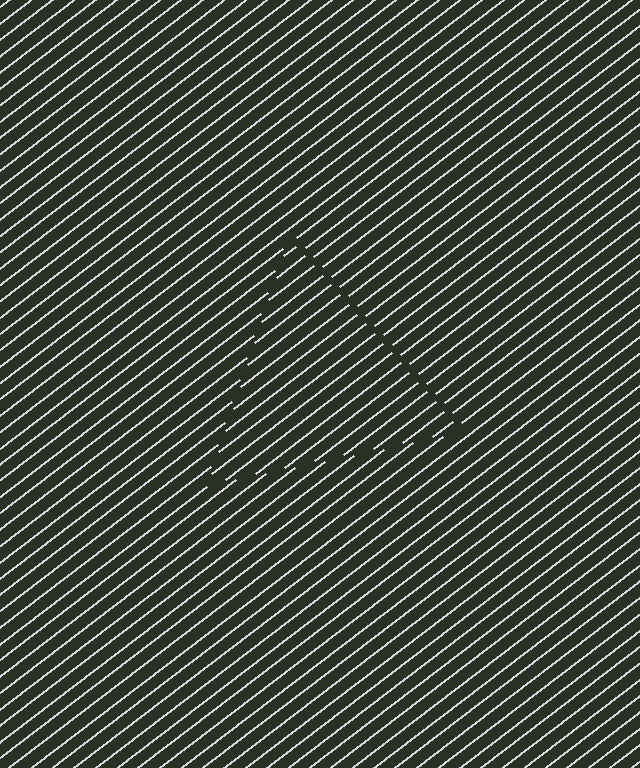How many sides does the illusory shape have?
3 sides — the line-ends trace a triangle.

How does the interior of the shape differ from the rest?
The interior of the shape contains the same grating, shifted by half a period — the contour is defined by the phase discontinuity where line-ends from the inner and outer gratings abut.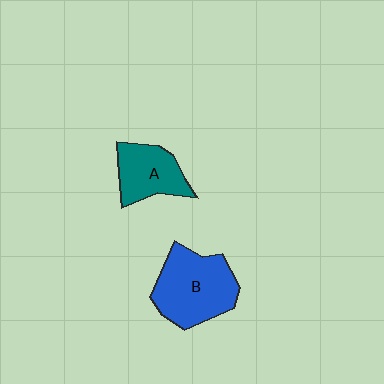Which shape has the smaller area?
Shape A (teal).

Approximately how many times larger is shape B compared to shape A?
Approximately 1.5 times.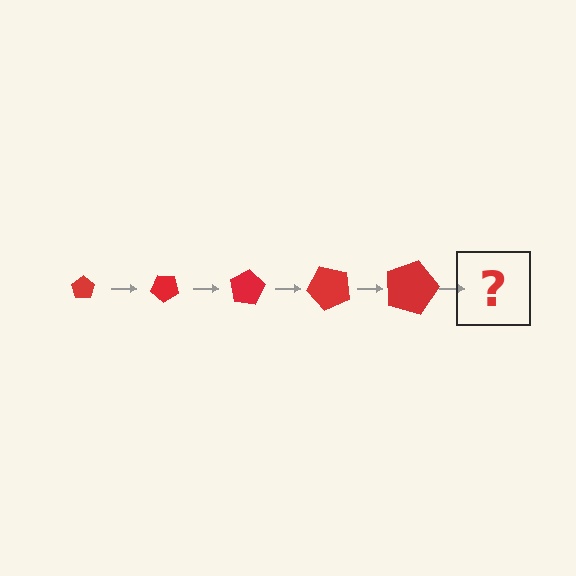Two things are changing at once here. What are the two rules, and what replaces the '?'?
The two rules are that the pentagon grows larger each step and it rotates 40 degrees each step. The '?' should be a pentagon, larger than the previous one and rotated 200 degrees from the start.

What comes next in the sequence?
The next element should be a pentagon, larger than the previous one and rotated 200 degrees from the start.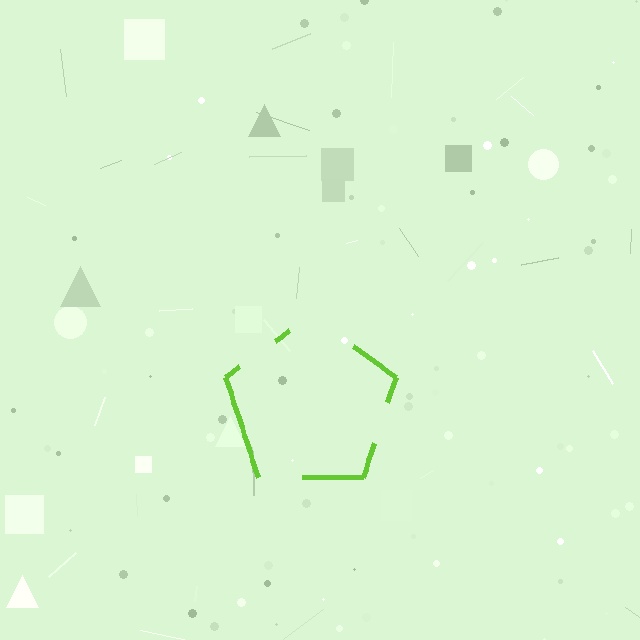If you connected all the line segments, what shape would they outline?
They would outline a pentagon.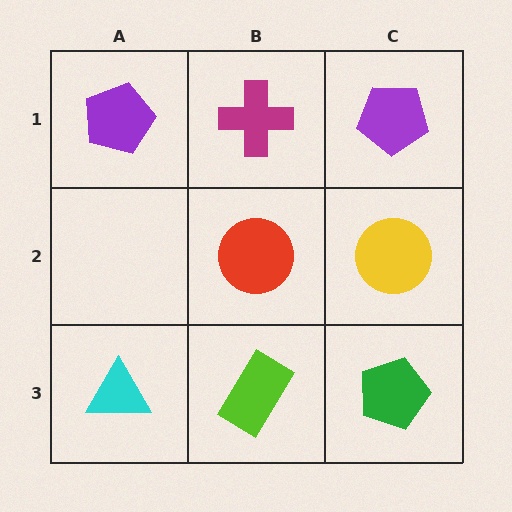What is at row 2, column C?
A yellow circle.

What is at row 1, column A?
A purple pentagon.